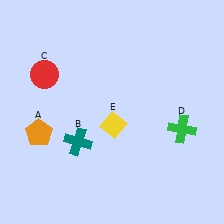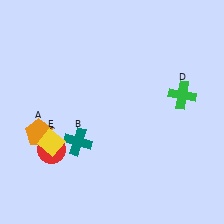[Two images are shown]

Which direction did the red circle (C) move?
The red circle (C) moved down.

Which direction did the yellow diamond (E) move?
The yellow diamond (E) moved left.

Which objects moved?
The objects that moved are: the red circle (C), the green cross (D), the yellow diamond (E).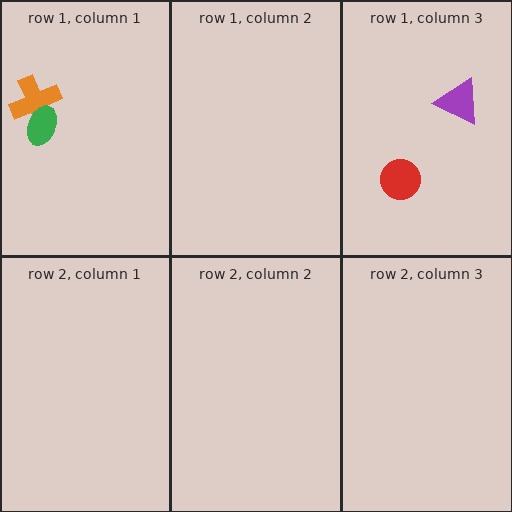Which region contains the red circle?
The row 1, column 3 region.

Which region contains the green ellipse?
The row 1, column 1 region.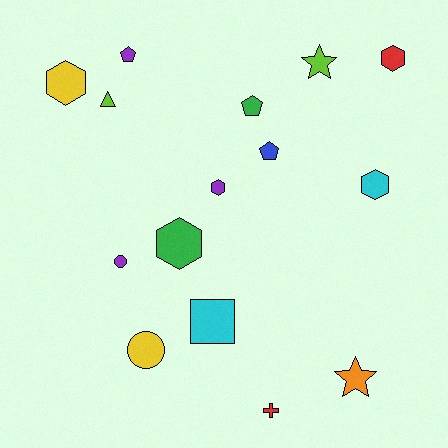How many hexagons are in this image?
There are 5 hexagons.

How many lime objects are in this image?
There are 2 lime objects.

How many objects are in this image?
There are 15 objects.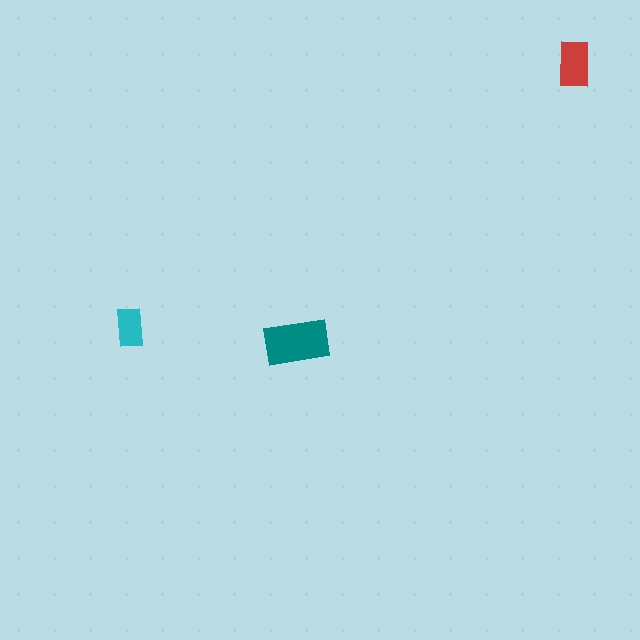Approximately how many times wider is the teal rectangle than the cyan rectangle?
About 1.5 times wider.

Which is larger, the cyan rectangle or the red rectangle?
The red one.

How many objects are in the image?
There are 3 objects in the image.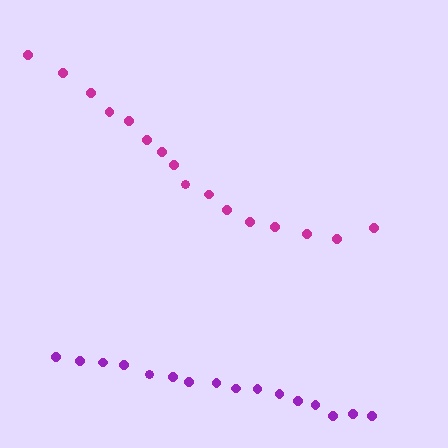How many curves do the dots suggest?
There are 2 distinct paths.